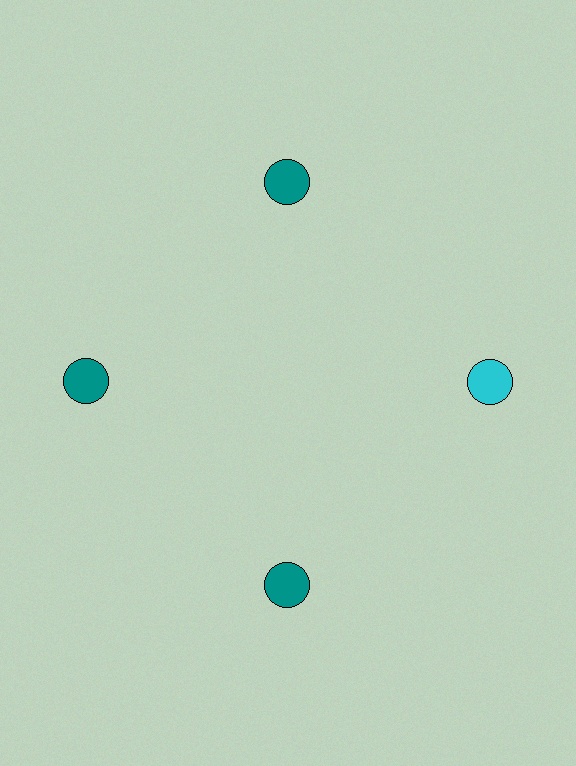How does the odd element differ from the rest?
It has a different color: cyan instead of teal.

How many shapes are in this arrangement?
There are 4 shapes arranged in a ring pattern.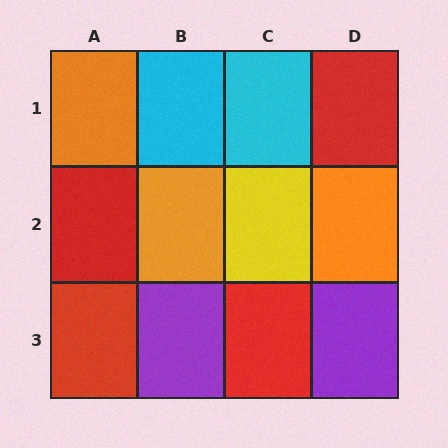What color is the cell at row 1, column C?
Cyan.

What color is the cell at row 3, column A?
Red.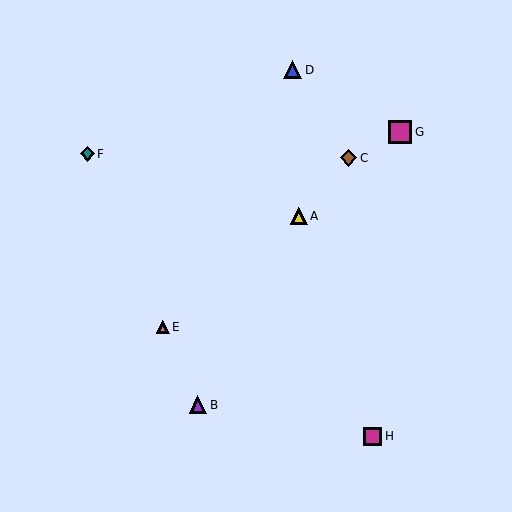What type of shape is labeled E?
Shape E is a pink triangle.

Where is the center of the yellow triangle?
The center of the yellow triangle is at (299, 216).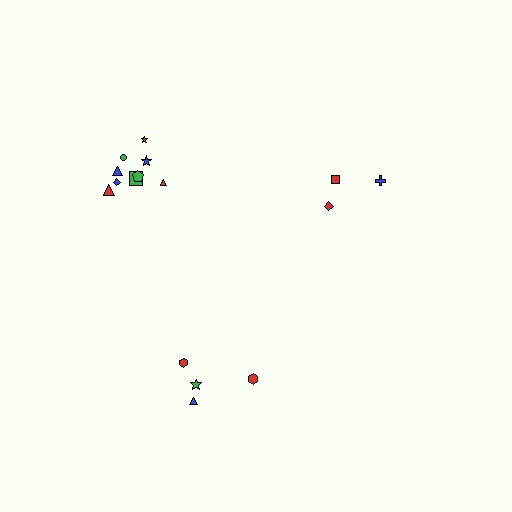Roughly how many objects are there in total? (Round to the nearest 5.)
Roughly 15 objects in total.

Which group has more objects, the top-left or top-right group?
The top-left group.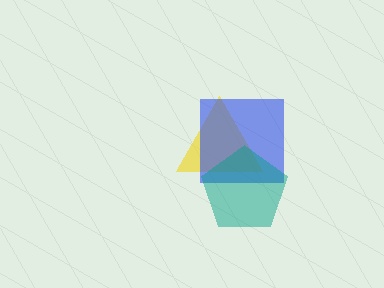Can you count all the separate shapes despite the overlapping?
Yes, there are 3 separate shapes.